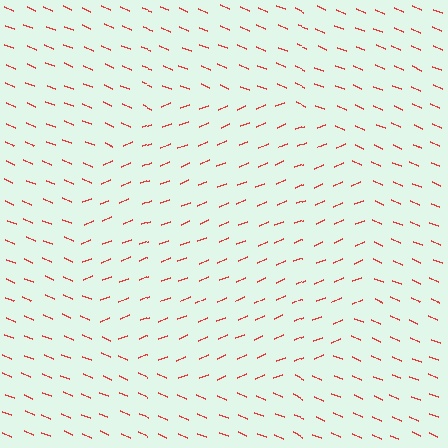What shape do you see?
I see a circle.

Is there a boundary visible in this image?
Yes, there is a texture boundary formed by a change in line orientation.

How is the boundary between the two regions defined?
The boundary is defined purely by a change in line orientation (approximately 45 degrees difference). All lines are the same color and thickness.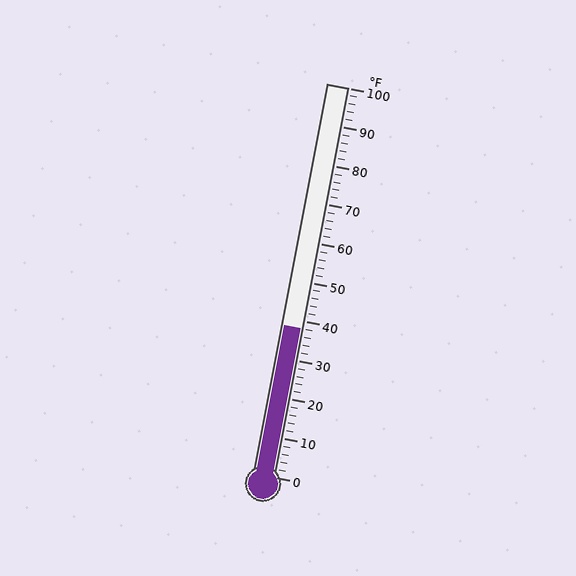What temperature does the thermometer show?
The thermometer shows approximately 38°F.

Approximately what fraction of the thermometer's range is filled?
The thermometer is filled to approximately 40% of its range.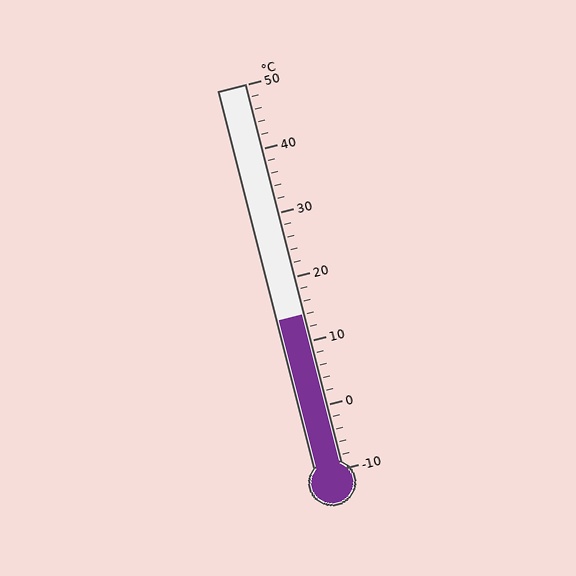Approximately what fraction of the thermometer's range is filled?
The thermometer is filled to approximately 40% of its range.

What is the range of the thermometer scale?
The thermometer scale ranges from -10°C to 50°C.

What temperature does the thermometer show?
The thermometer shows approximately 14°C.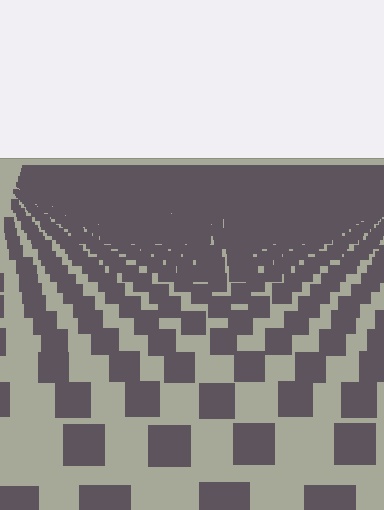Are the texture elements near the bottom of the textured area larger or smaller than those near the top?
Larger. Near the bottom, elements are closer to the viewer and appear at a bigger on-screen size.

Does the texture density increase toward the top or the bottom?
Density increases toward the top.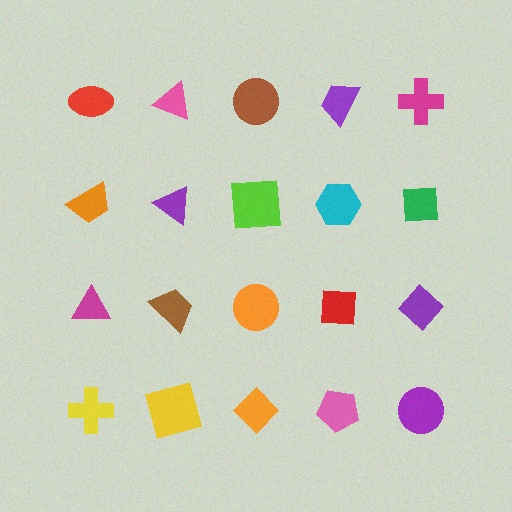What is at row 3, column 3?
An orange circle.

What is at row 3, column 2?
A brown trapezoid.